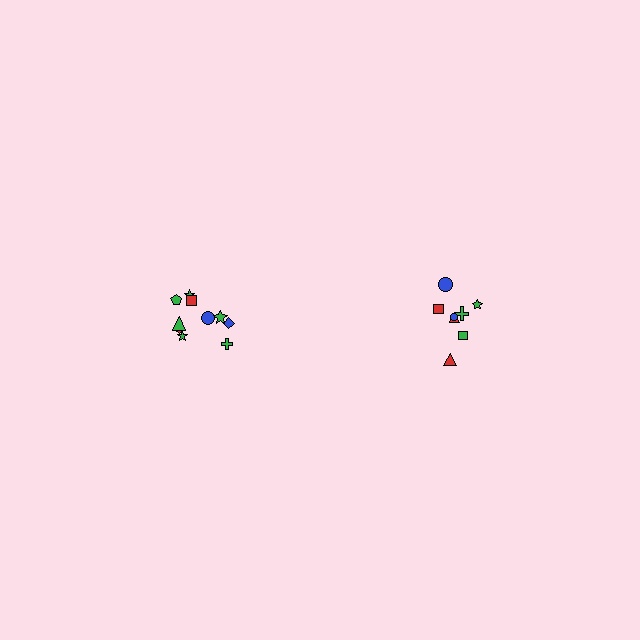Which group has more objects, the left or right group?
The left group.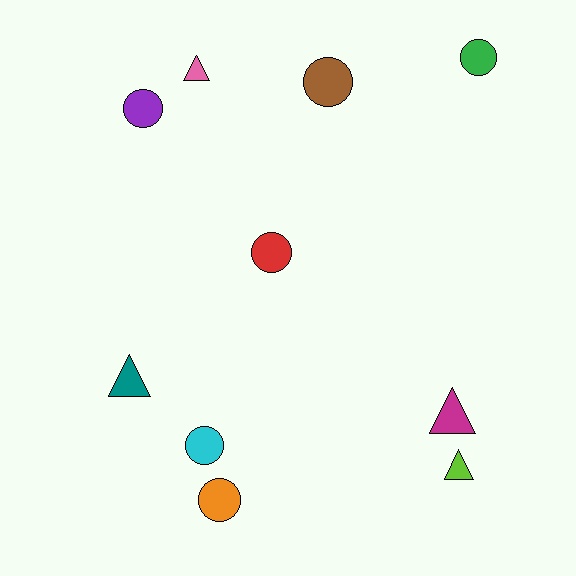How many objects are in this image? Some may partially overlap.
There are 10 objects.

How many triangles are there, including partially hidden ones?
There are 4 triangles.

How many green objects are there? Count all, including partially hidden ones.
There is 1 green object.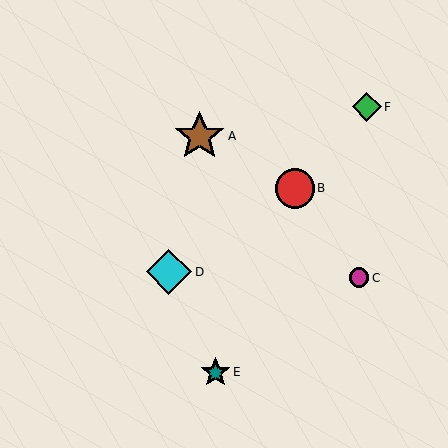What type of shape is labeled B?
Shape B is a red circle.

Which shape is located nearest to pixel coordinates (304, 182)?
The red circle (labeled B) at (295, 188) is nearest to that location.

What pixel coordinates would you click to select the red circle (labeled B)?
Click at (295, 188) to select the red circle B.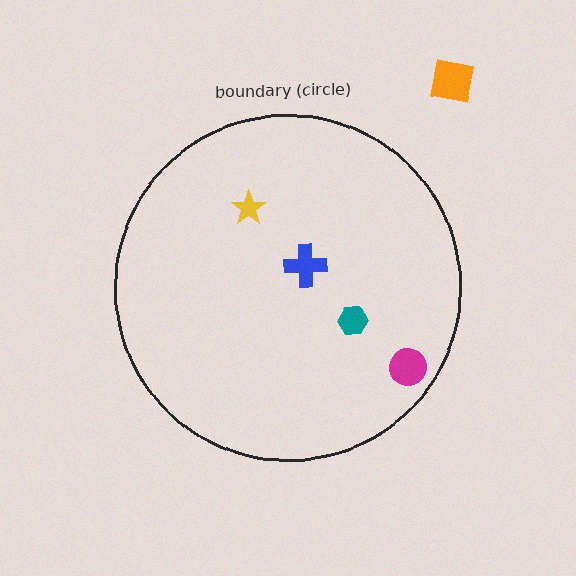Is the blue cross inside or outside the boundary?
Inside.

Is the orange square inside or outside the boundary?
Outside.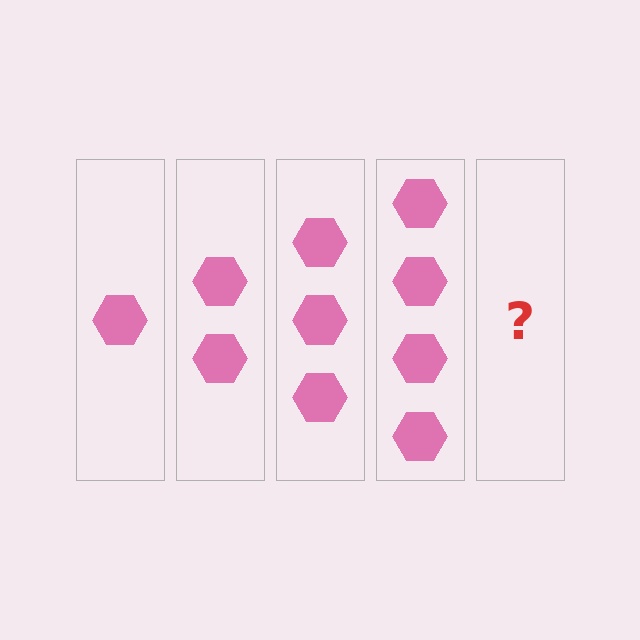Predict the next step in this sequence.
The next step is 5 hexagons.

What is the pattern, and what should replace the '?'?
The pattern is that each step adds one more hexagon. The '?' should be 5 hexagons.